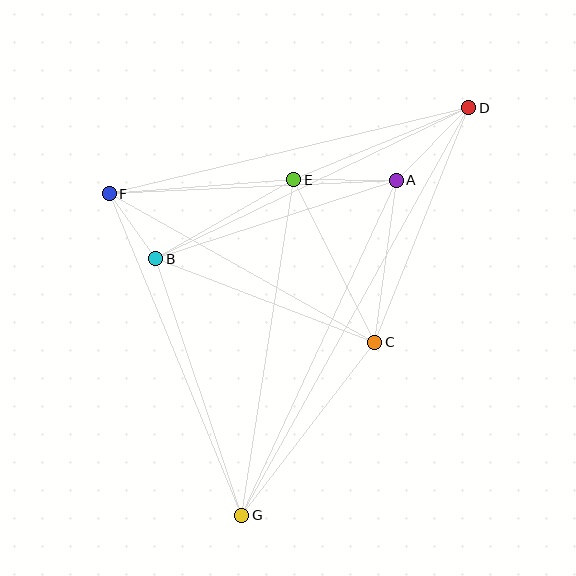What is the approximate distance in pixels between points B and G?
The distance between B and G is approximately 271 pixels.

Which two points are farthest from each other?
Points D and G are farthest from each other.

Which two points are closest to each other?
Points B and F are closest to each other.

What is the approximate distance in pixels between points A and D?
The distance between A and D is approximately 103 pixels.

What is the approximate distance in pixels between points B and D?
The distance between B and D is approximately 348 pixels.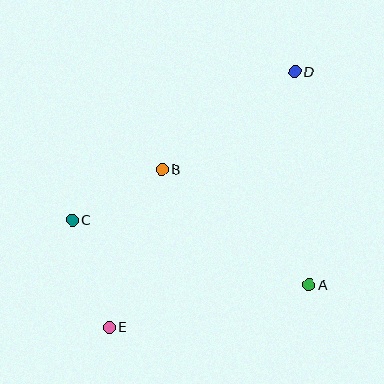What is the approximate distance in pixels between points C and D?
The distance between C and D is approximately 267 pixels.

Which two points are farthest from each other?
Points D and E are farthest from each other.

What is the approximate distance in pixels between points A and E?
The distance between A and E is approximately 204 pixels.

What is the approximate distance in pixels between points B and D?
The distance between B and D is approximately 165 pixels.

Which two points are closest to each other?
Points B and C are closest to each other.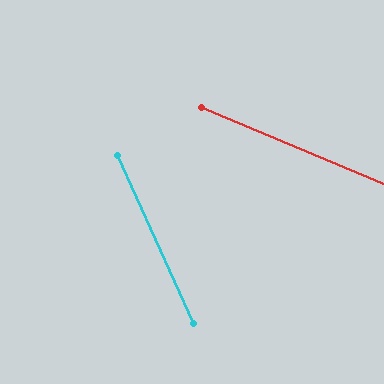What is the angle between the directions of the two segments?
Approximately 43 degrees.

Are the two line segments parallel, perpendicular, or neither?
Neither parallel nor perpendicular — they differ by about 43°.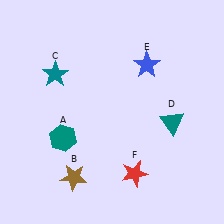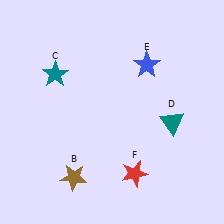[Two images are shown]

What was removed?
The teal hexagon (A) was removed in Image 2.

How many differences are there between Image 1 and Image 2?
There is 1 difference between the two images.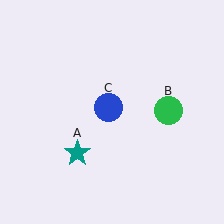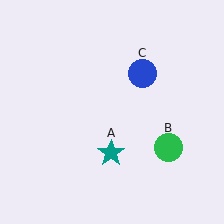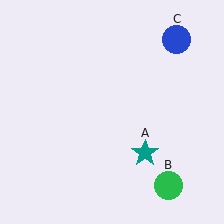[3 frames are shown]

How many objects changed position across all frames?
3 objects changed position: teal star (object A), green circle (object B), blue circle (object C).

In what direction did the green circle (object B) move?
The green circle (object B) moved down.